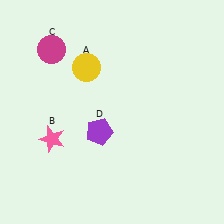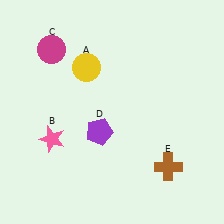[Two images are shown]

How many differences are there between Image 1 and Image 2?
There is 1 difference between the two images.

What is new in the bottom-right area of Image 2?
A brown cross (E) was added in the bottom-right area of Image 2.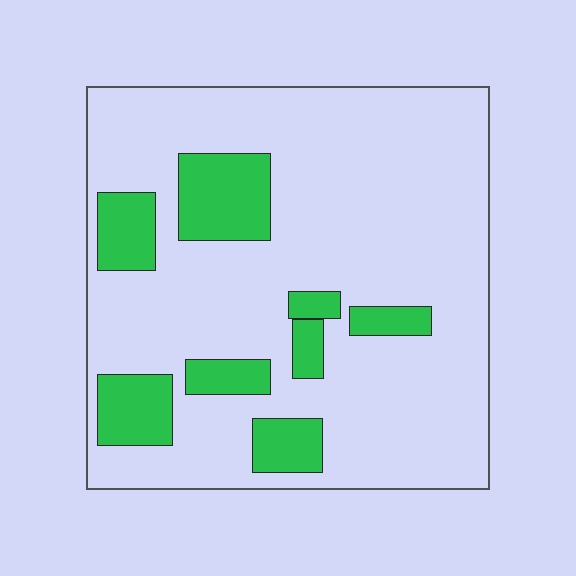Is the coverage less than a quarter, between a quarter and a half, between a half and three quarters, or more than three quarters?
Less than a quarter.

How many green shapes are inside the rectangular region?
8.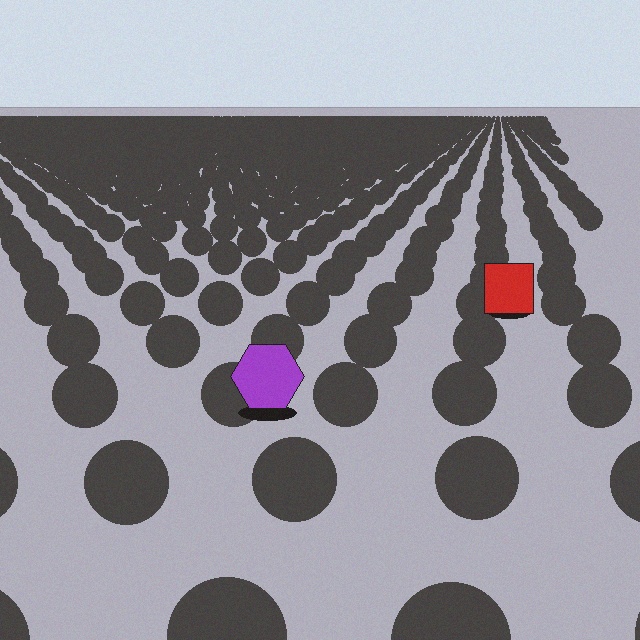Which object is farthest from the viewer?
The red square is farthest from the viewer. It appears smaller and the ground texture around it is denser.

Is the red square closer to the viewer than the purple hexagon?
No. The purple hexagon is closer — you can tell from the texture gradient: the ground texture is coarser near it.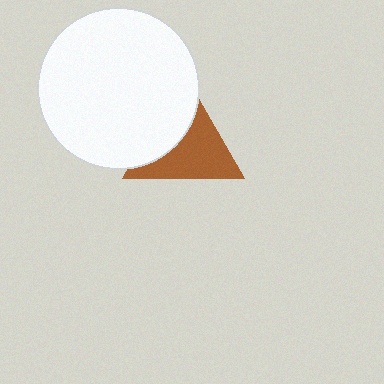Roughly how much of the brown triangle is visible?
About half of it is visible (roughly 59%).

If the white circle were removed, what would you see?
You would see the complete brown triangle.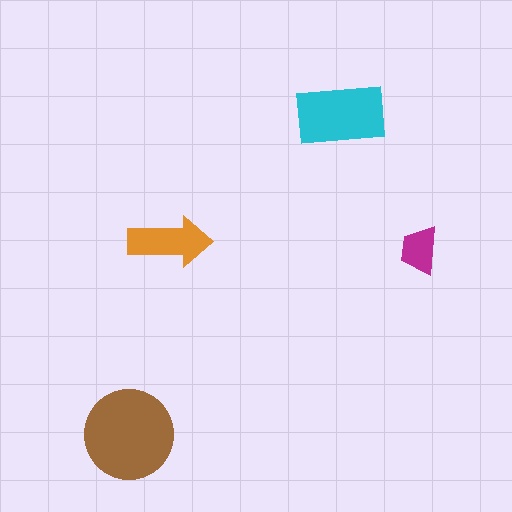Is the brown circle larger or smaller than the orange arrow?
Larger.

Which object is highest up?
The cyan rectangle is topmost.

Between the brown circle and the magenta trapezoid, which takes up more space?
The brown circle.